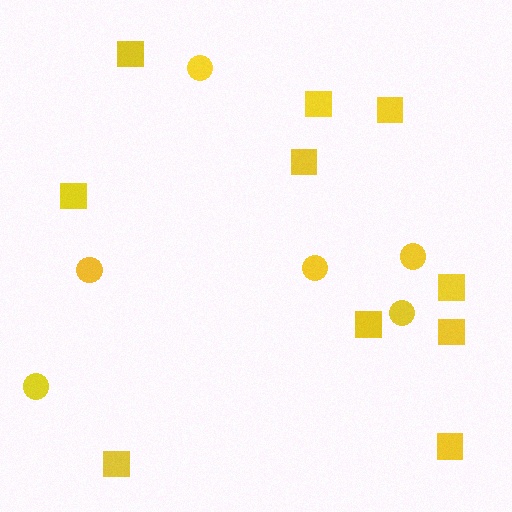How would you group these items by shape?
There are 2 groups: one group of squares (10) and one group of circles (6).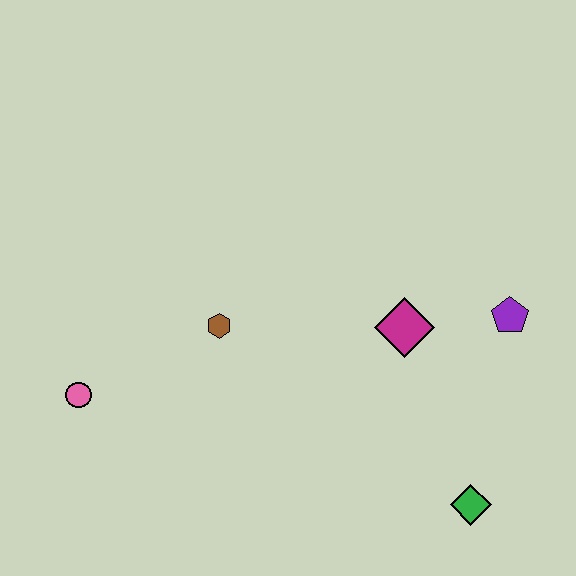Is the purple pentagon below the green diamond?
No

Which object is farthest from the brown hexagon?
The green diamond is farthest from the brown hexagon.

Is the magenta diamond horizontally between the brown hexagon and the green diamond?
Yes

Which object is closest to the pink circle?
The brown hexagon is closest to the pink circle.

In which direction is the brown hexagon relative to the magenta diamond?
The brown hexagon is to the left of the magenta diamond.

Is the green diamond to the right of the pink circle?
Yes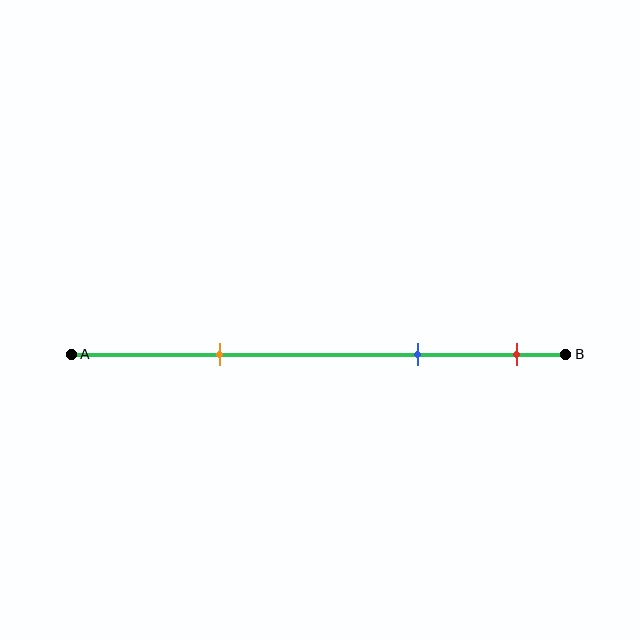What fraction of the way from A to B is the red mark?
The red mark is approximately 90% (0.9) of the way from A to B.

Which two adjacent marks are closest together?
The blue and red marks are the closest adjacent pair.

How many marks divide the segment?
There are 3 marks dividing the segment.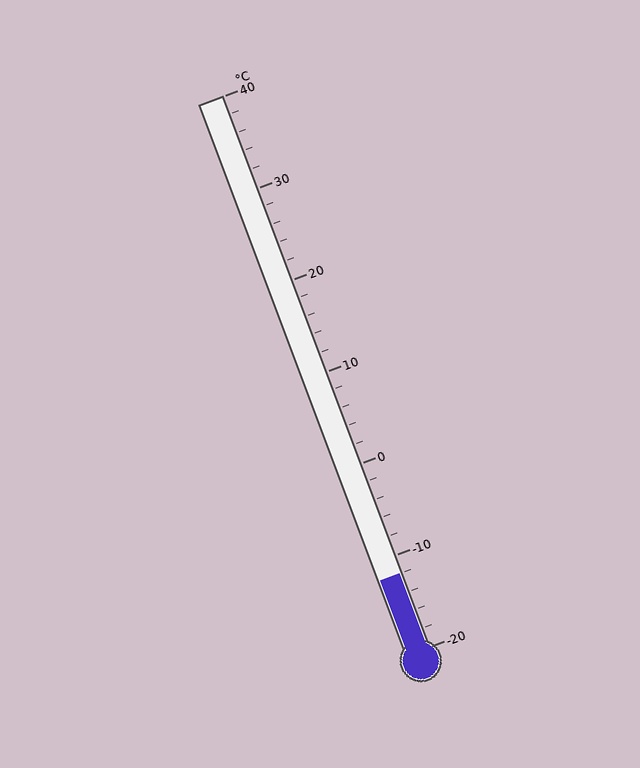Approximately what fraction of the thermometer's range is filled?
The thermometer is filled to approximately 15% of its range.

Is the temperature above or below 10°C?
The temperature is below 10°C.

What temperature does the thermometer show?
The thermometer shows approximately -12°C.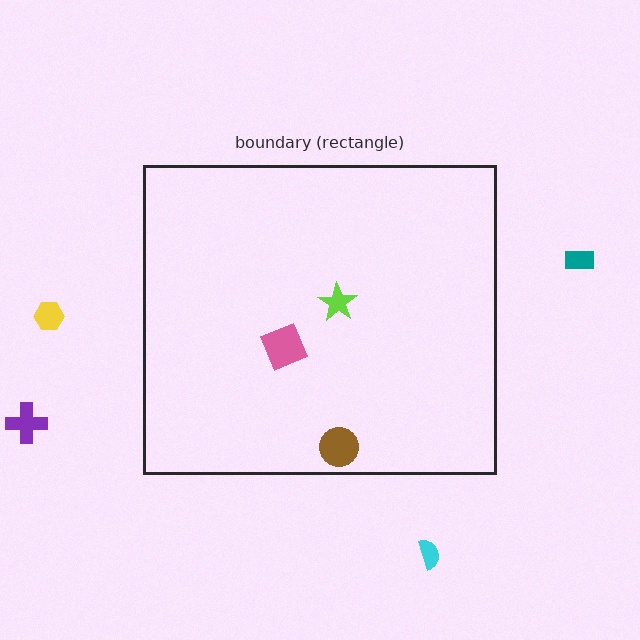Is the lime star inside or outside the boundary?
Inside.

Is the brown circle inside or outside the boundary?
Inside.